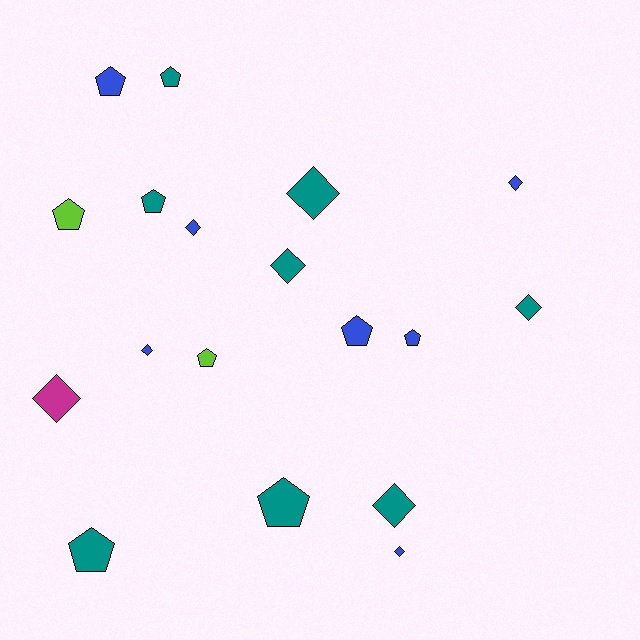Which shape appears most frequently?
Diamond, with 9 objects.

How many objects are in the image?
There are 18 objects.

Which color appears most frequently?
Teal, with 8 objects.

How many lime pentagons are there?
There are 2 lime pentagons.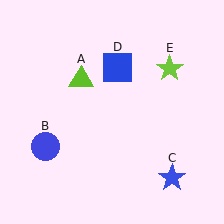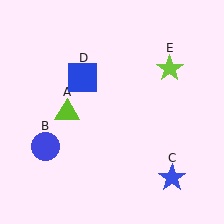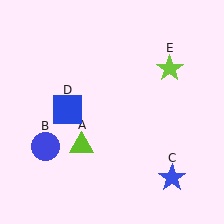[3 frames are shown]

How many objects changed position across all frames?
2 objects changed position: lime triangle (object A), blue square (object D).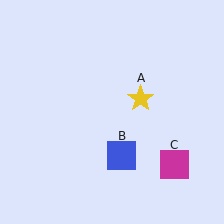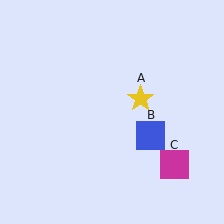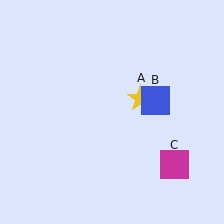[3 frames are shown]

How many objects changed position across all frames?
1 object changed position: blue square (object B).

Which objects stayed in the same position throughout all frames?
Yellow star (object A) and magenta square (object C) remained stationary.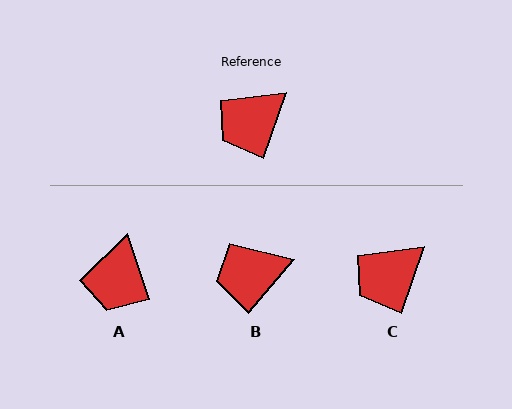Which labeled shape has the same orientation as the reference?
C.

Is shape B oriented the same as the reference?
No, it is off by about 21 degrees.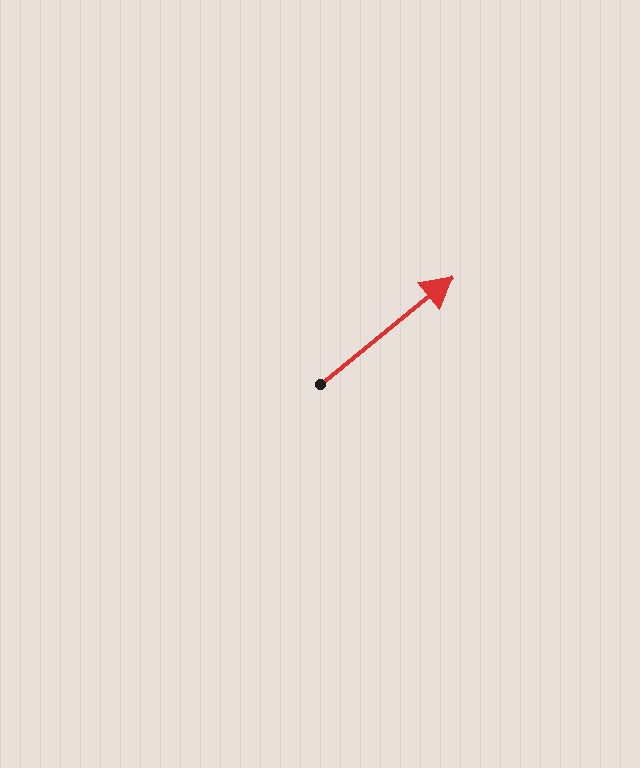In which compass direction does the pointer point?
Northeast.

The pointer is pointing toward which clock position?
Roughly 2 o'clock.